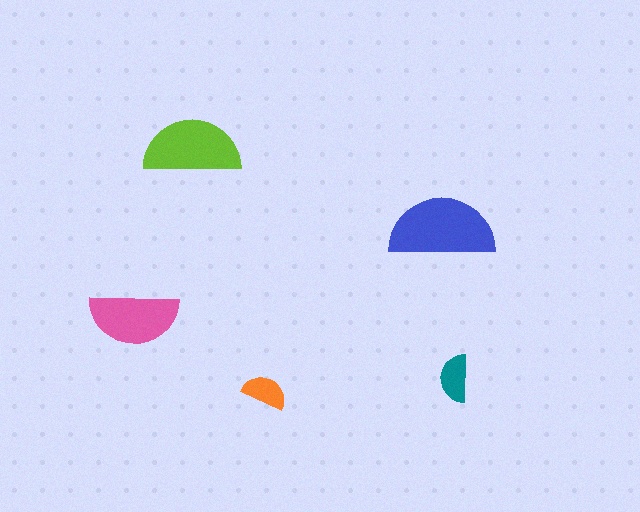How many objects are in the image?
There are 5 objects in the image.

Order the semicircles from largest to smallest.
the blue one, the lime one, the pink one, the teal one, the orange one.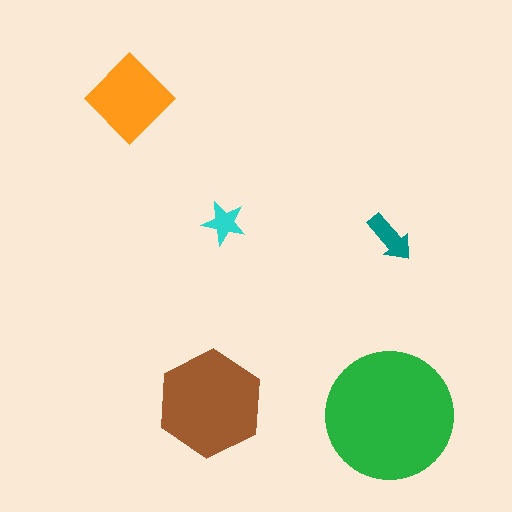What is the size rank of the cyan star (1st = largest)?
5th.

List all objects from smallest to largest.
The cyan star, the teal arrow, the orange diamond, the brown hexagon, the green circle.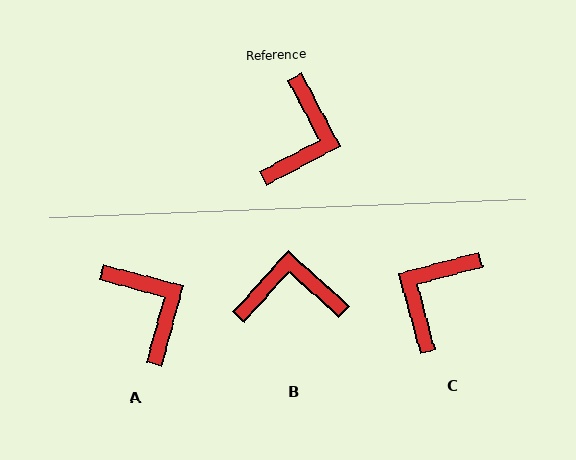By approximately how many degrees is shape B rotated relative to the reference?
Approximately 110 degrees counter-clockwise.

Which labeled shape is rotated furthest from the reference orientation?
C, about 167 degrees away.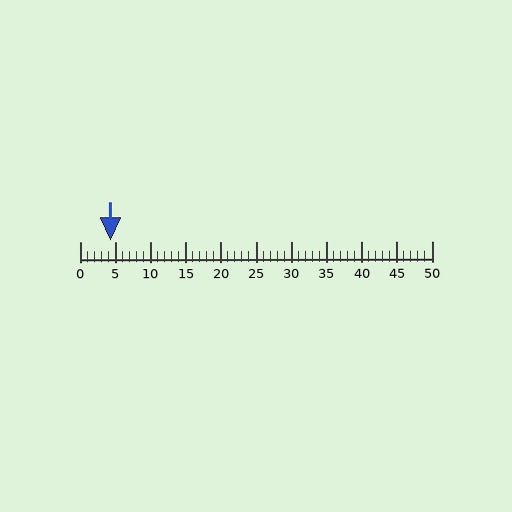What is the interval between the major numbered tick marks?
The major tick marks are spaced 5 units apart.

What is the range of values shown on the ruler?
The ruler shows values from 0 to 50.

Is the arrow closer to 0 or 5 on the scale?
The arrow is closer to 5.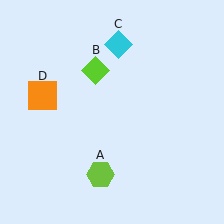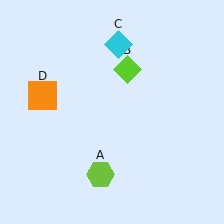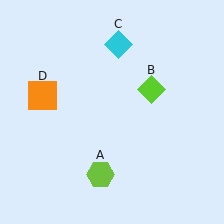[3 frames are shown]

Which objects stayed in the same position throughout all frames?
Lime hexagon (object A) and cyan diamond (object C) and orange square (object D) remained stationary.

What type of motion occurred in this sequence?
The lime diamond (object B) rotated clockwise around the center of the scene.